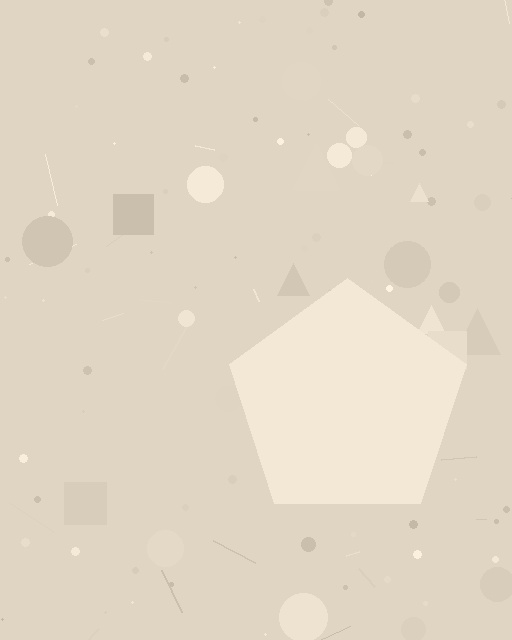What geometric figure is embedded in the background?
A pentagon is embedded in the background.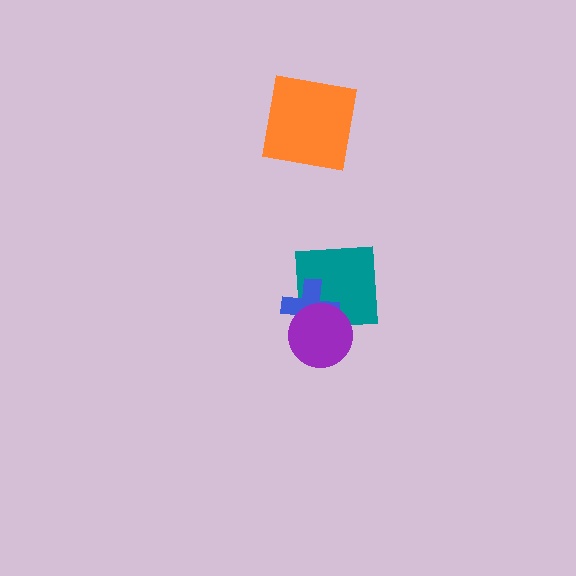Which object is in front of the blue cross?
The purple circle is in front of the blue cross.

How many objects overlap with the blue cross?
2 objects overlap with the blue cross.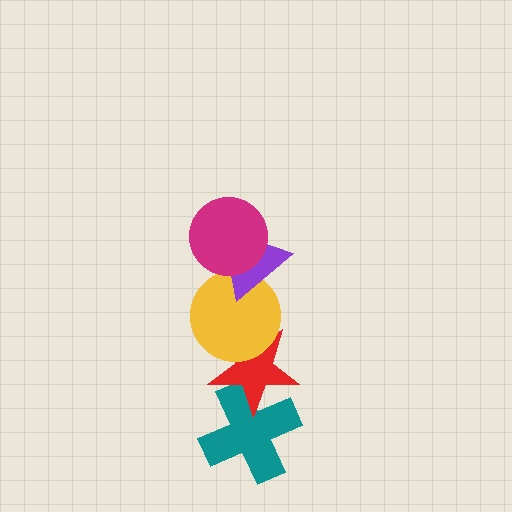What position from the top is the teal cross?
The teal cross is 5th from the top.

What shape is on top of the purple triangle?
The magenta circle is on top of the purple triangle.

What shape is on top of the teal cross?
The red star is on top of the teal cross.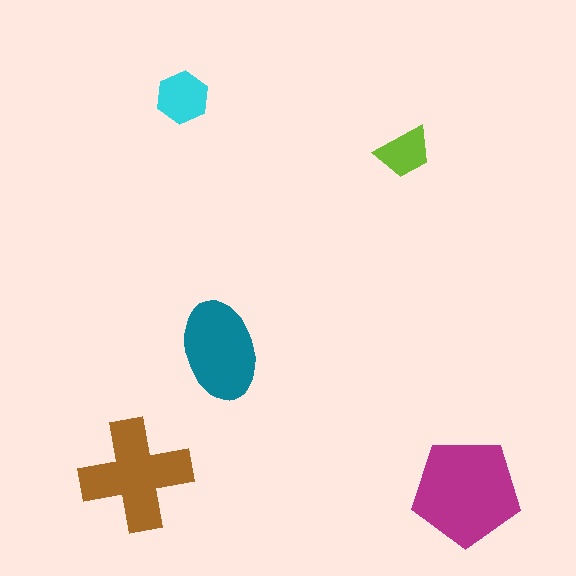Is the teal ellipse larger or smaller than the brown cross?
Smaller.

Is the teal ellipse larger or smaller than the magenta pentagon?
Smaller.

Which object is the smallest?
The lime trapezoid.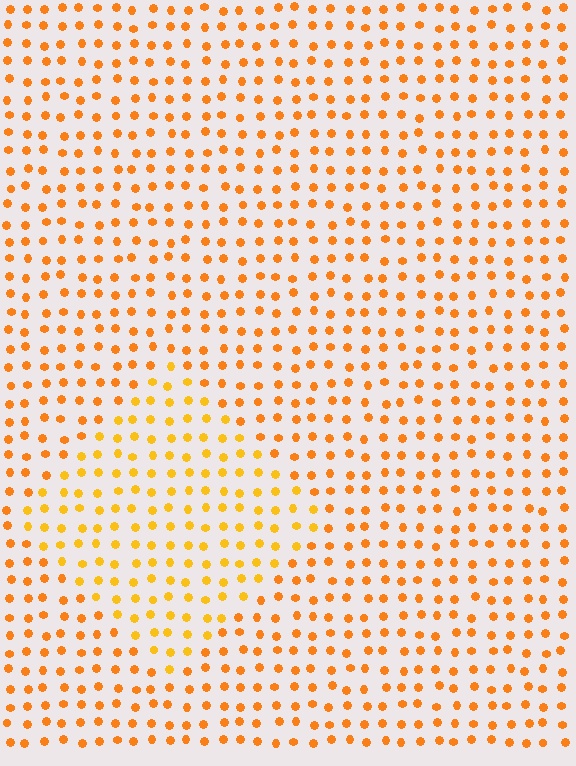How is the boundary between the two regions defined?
The boundary is defined purely by a slight shift in hue (about 17 degrees). Spacing, size, and orientation are identical on both sides.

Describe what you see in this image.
The image is filled with small orange elements in a uniform arrangement. A diamond-shaped region is visible where the elements are tinted to a slightly different hue, forming a subtle color boundary.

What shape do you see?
I see a diamond.